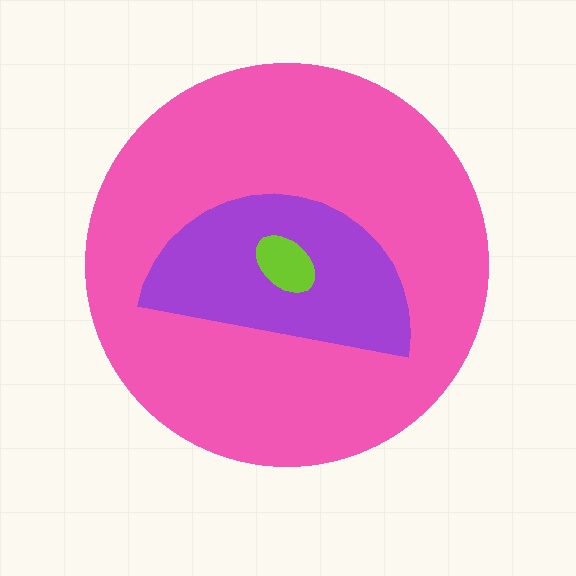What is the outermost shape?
The pink circle.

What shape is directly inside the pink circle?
The purple semicircle.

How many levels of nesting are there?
3.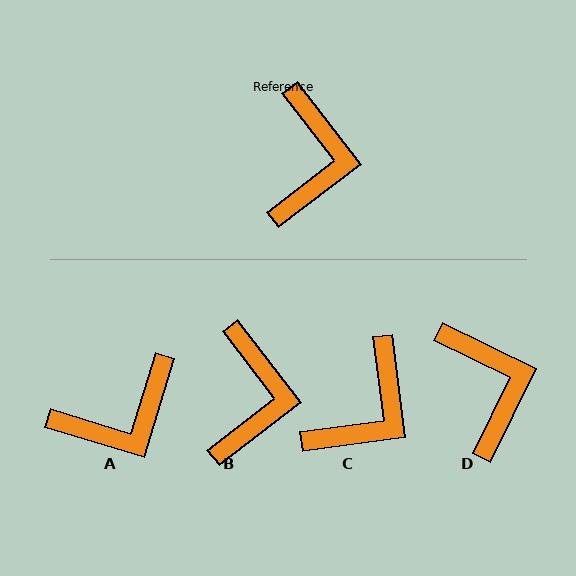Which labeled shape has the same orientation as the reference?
B.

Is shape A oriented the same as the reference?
No, it is off by about 55 degrees.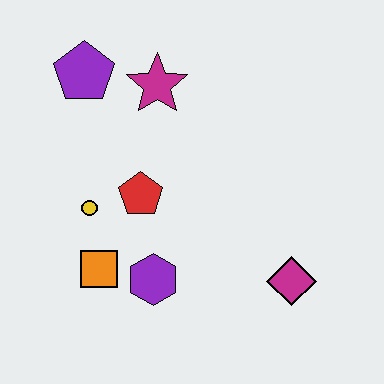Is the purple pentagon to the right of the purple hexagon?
No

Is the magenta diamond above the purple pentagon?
No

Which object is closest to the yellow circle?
The red pentagon is closest to the yellow circle.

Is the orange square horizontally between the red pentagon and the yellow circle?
Yes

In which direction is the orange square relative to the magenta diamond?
The orange square is to the left of the magenta diamond.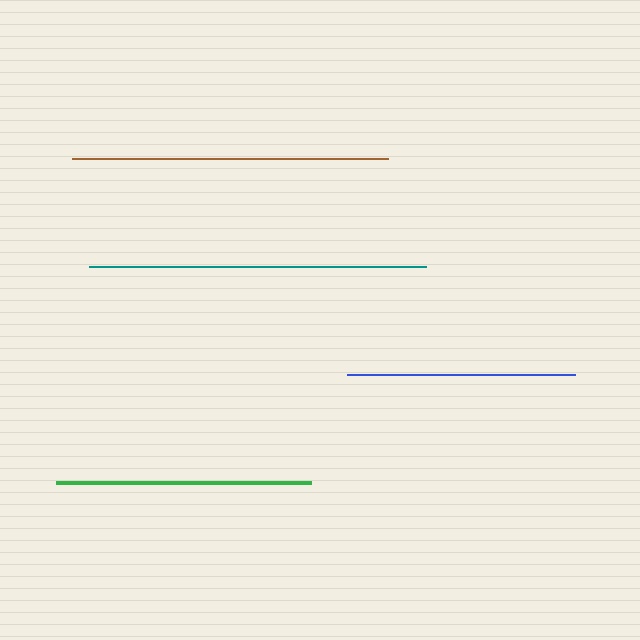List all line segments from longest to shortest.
From longest to shortest: teal, brown, green, blue.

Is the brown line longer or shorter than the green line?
The brown line is longer than the green line.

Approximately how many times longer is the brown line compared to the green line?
The brown line is approximately 1.2 times the length of the green line.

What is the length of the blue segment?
The blue segment is approximately 228 pixels long.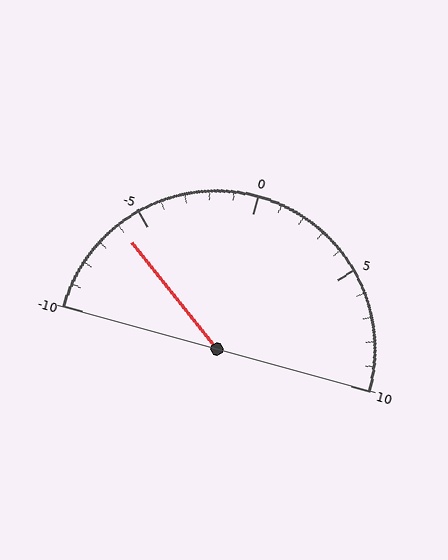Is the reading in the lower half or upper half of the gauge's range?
The reading is in the lower half of the range (-10 to 10).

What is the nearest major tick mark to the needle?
The nearest major tick mark is -5.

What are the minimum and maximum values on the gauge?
The gauge ranges from -10 to 10.